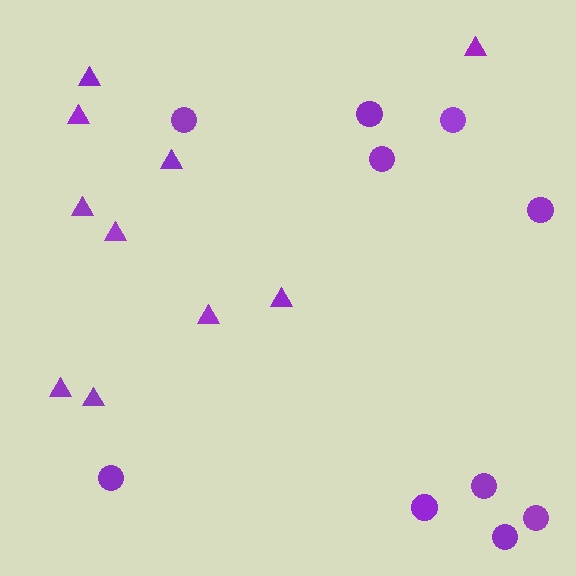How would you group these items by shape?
There are 2 groups: one group of circles (10) and one group of triangles (10).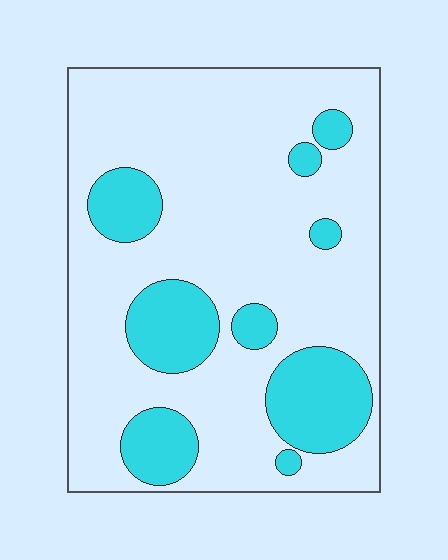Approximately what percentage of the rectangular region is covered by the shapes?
Approximately 25%.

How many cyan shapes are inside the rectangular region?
9.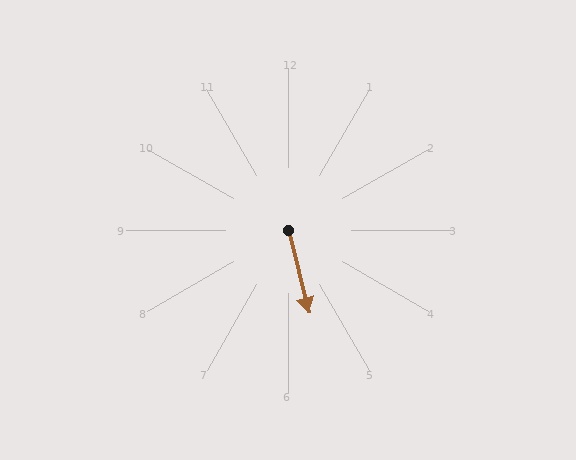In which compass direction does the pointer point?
South.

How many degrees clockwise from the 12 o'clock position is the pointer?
Approximately 166 degrees.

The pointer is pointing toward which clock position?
Roughly 6 o'clock.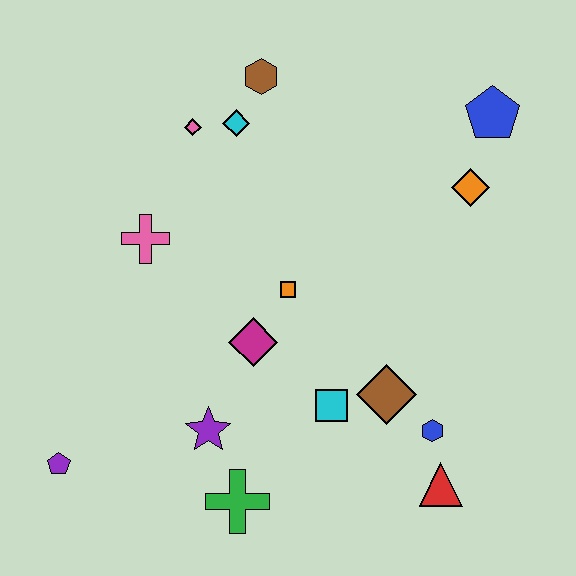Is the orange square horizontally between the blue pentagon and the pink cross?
Yes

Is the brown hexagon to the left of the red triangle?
Yes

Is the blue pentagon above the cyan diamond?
Yes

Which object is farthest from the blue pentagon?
The purple pentagon is farthest from the blue pentagon.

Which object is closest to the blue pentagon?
The orange diamond is closest to the blue pentagon.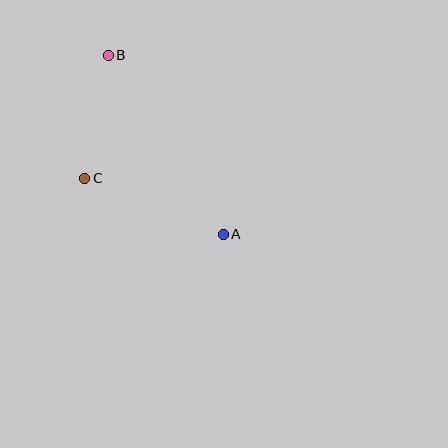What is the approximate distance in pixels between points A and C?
The distance between A and C is approximately 150 pixels.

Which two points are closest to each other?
Points B and C are closest to each other.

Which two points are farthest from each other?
Points A and B are farthest from each other.